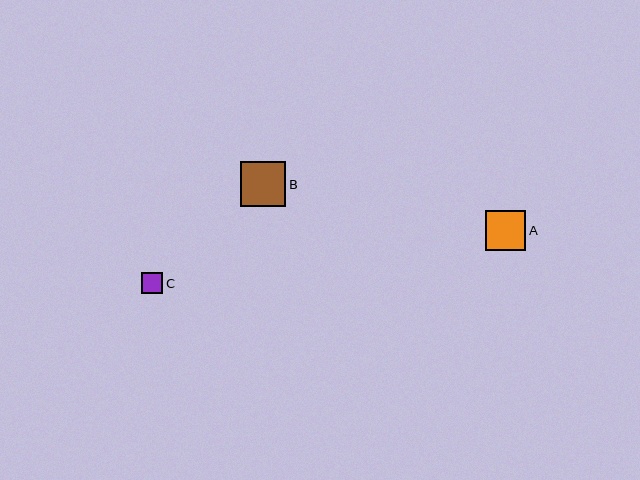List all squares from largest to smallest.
From largest to smallest: B, A, C.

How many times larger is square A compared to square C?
Square A is approximately 1.9 times the size of square C.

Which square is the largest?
Square B is the largest with a size of approximately 45 pixels.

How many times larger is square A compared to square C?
Square A is approximately 1.9 times the size of square C.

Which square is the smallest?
Square C is the smallest with a size of approximately 22 pixels.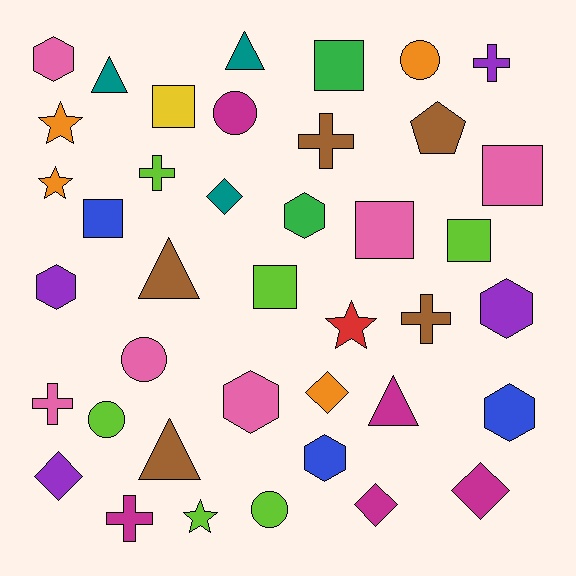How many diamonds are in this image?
There are 5 diamonds.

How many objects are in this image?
There are 40 objects.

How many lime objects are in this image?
There are 6 lime objects.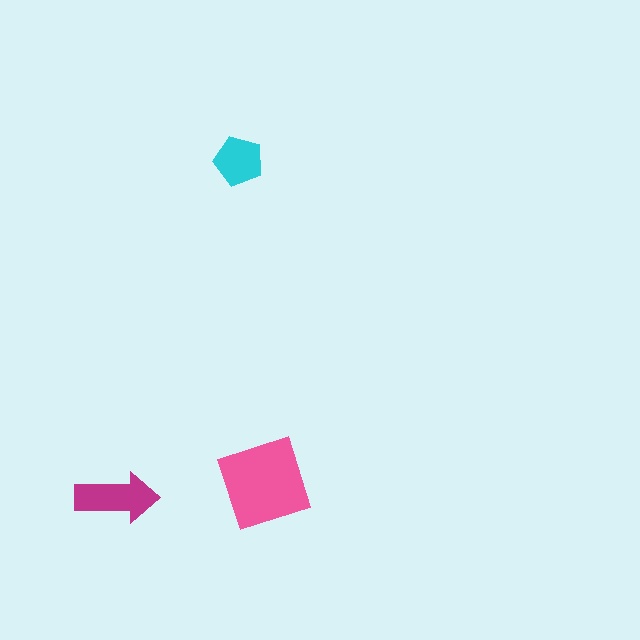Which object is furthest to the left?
The magenta arrow is leftmost.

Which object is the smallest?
The cyan pentagon.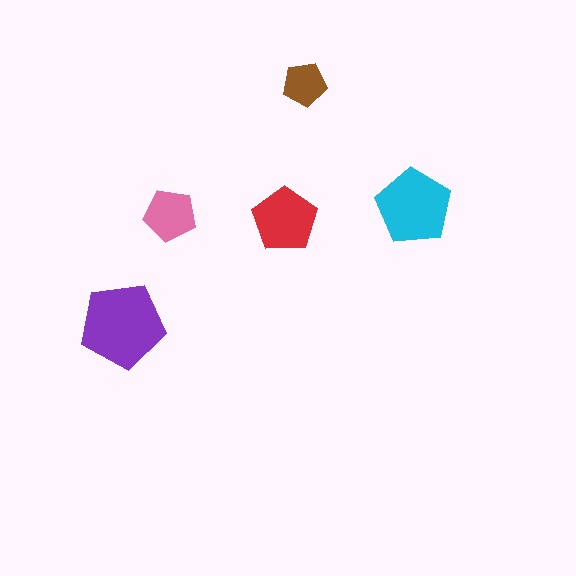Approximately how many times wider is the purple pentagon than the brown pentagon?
About 2 times wider.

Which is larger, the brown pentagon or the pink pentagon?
The pink one.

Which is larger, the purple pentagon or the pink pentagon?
The purple one.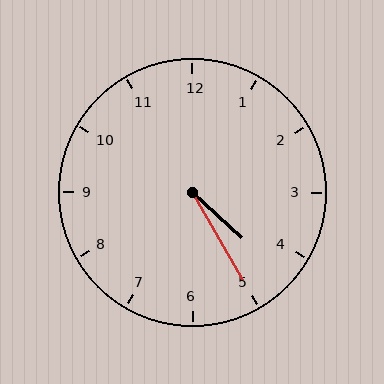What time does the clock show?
4:25.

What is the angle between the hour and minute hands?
Approximately 18 degrees.